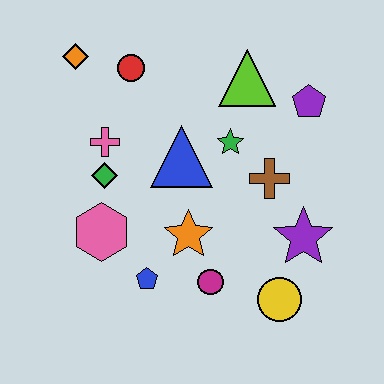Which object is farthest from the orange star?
The orange diamond is farthest from the orange star.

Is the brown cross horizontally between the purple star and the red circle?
Yes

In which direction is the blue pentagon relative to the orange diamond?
The blue pentagon is below the orange diamond.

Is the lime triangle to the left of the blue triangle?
No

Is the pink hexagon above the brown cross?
No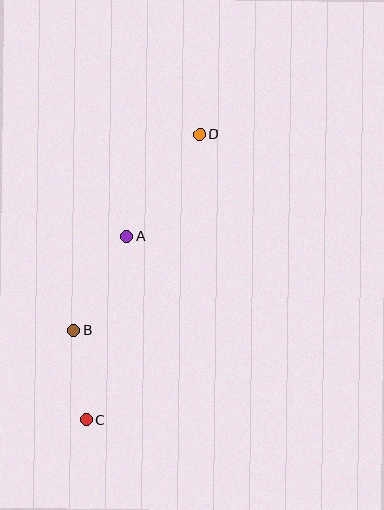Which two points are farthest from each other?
Points C and D are farthest from each other.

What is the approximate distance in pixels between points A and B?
The distance between A and B is approximately 108 pixels.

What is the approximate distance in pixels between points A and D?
The distance between A and D is approximately 125 pixels.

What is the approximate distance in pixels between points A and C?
The distance between A and C is approximately 187 pixels.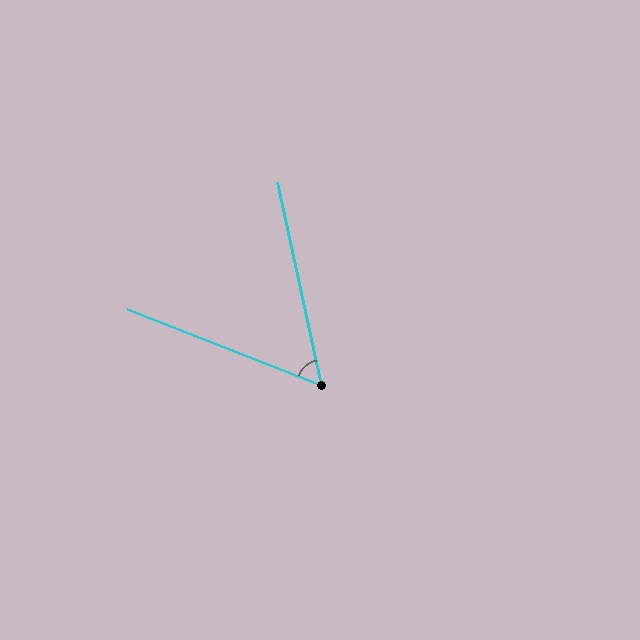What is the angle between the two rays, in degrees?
Approximately 57 degrees.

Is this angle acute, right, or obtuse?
It is acute.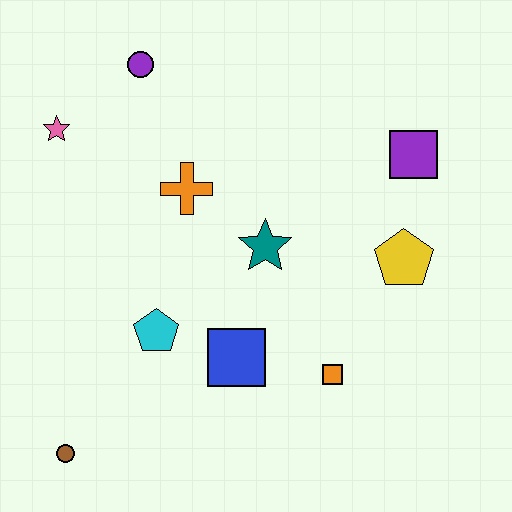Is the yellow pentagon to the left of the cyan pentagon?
No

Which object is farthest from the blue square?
The purple circle is farthest from the blue square.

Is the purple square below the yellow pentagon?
No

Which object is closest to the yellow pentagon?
The purple square is closest to the yellow pentagon.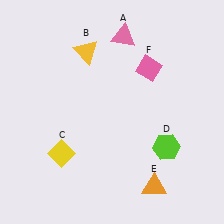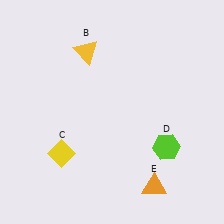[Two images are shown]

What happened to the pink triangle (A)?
The pink triangle (A) was removed in Image 2. It was in the top-right area of Image 1.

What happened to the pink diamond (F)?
The pink diamond (F) was removed in Image 2. It was in the top-right area of Image 1.